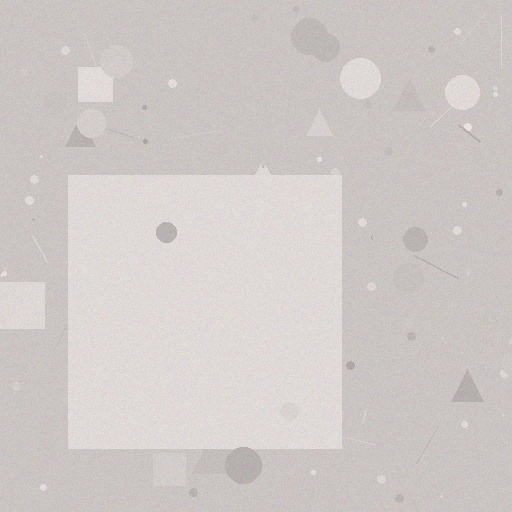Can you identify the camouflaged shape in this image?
The camouflaged shape is a square.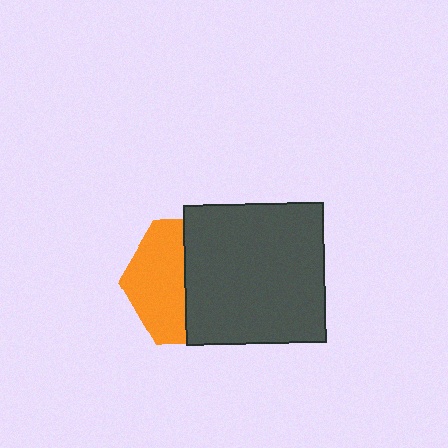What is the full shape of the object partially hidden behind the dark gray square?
The partially hidden object is an orange hexagon.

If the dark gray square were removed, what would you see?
You would see the complete orange hexagon.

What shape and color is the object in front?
The object in front is a dark gray square.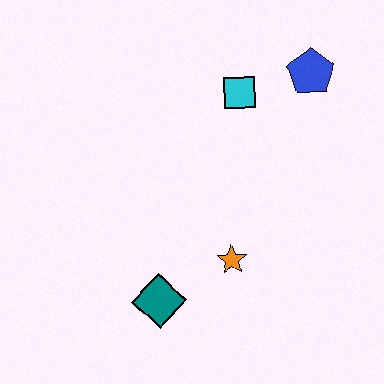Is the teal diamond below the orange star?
Yes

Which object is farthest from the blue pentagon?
The teal diamond is farthest from the blue pentagon.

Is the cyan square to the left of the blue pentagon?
Yes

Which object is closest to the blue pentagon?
The cyan square is closest to the blue pentagon.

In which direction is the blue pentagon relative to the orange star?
The blue pentagon is above the orange star.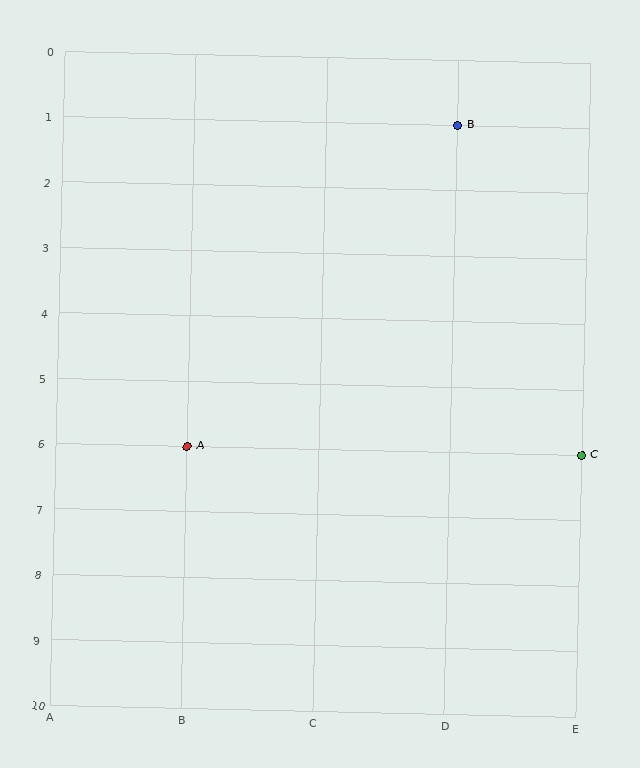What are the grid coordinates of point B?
Point B is at grid coordinates (D, 1).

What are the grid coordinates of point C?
Point C is at grid coordinates (E, 6).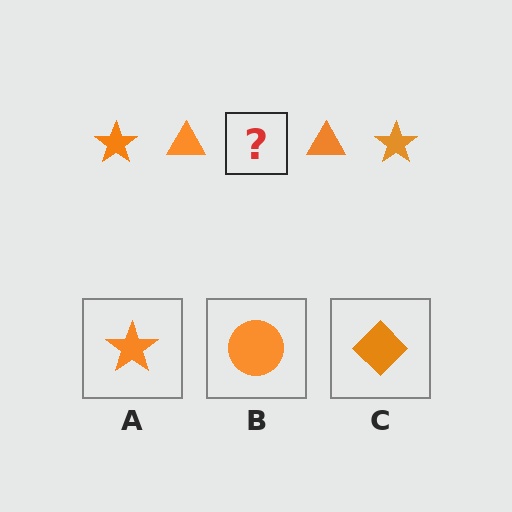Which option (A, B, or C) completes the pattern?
A.